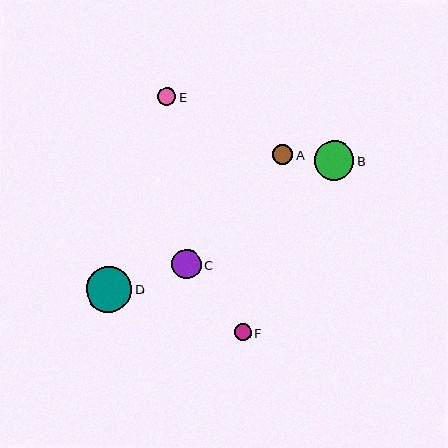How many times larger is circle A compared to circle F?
Circle A is approximately 1.1 times the size of circle F.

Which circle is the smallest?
Circle F is the smallest with a size of approximately 17 pixels.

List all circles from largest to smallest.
From largest to smallest: D, B, C, A, E, F.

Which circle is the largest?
Circle D is the largest with a size of approximately 45 pixels.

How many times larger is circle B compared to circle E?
Circle B is approximately 2.2 times the size of circle E.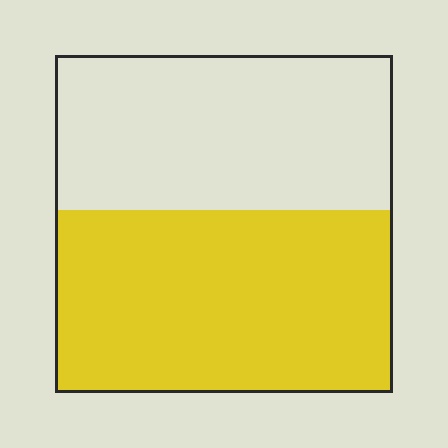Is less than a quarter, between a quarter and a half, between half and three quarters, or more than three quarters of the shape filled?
Between half and three quarters.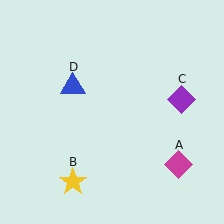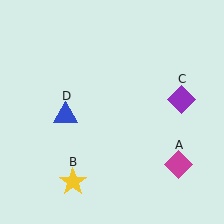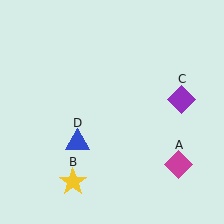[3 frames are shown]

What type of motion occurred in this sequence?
The blue triangle (object D) rotated counterclockwise around the center of the scene.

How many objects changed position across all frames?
1 object changed position: blue triangle (object D).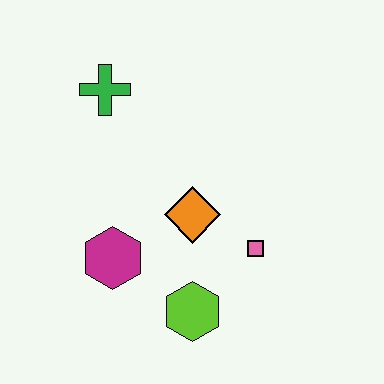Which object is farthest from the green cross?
The lime hexagon is farthest from the green cross.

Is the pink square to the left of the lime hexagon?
No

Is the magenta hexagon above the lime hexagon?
Yes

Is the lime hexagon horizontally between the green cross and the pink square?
Yes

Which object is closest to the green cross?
The orange diamond is closest to the green cross.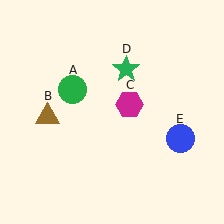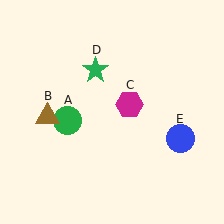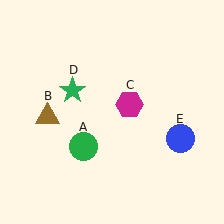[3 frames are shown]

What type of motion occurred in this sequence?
The green circle (object A), green star (object D) rotated counterclockwise around the center of the scene.